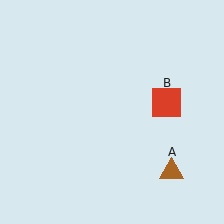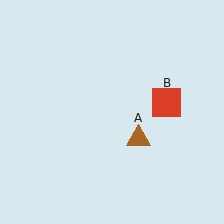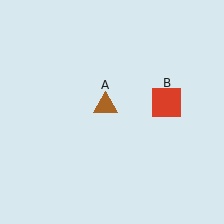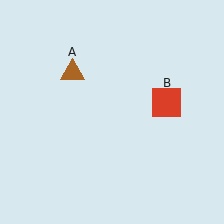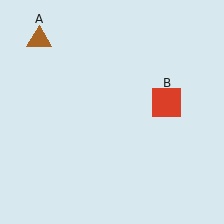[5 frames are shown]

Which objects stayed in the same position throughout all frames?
Red square (object B) remained stationary.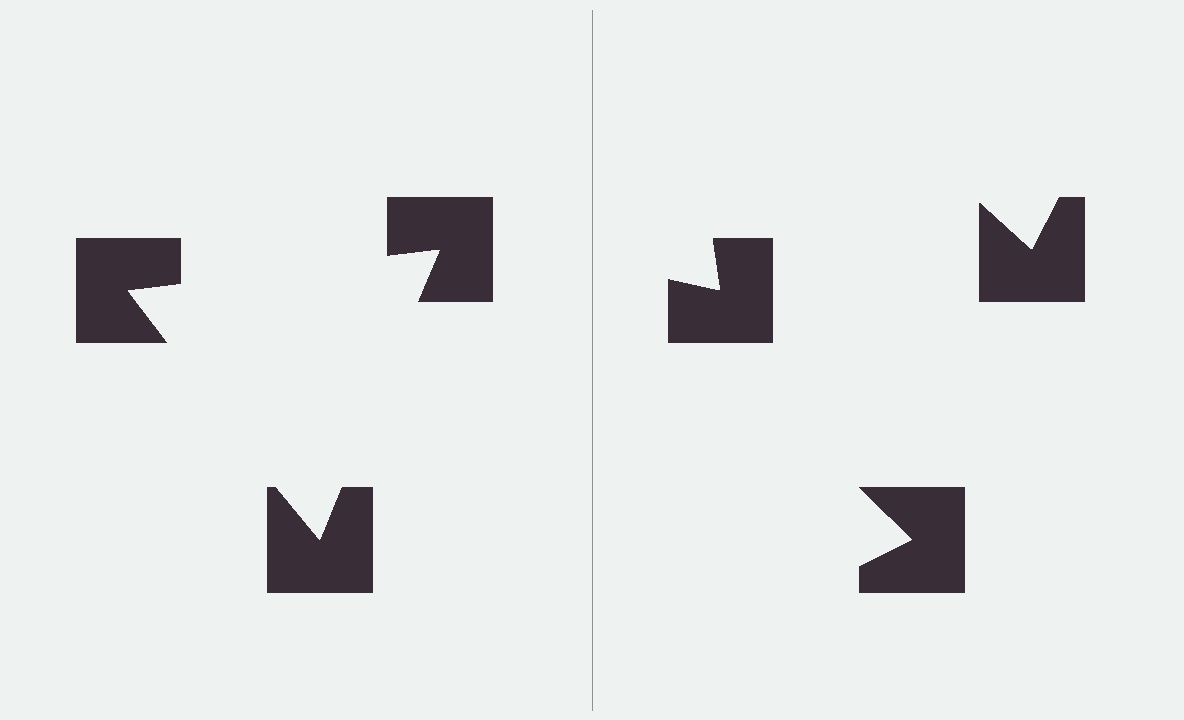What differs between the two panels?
The notched squares are positioned identically on both sides; only the wedge orientations differ. On the left they align to a triangle; on the right they are misaligned.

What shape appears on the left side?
An illusory triangle.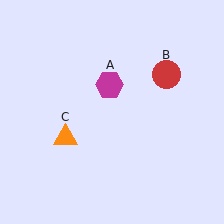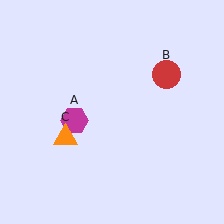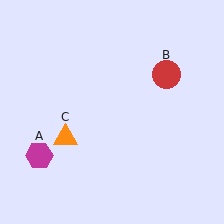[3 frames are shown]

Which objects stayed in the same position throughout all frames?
Red circle (object B) and orange triangle (object C) remained stationary.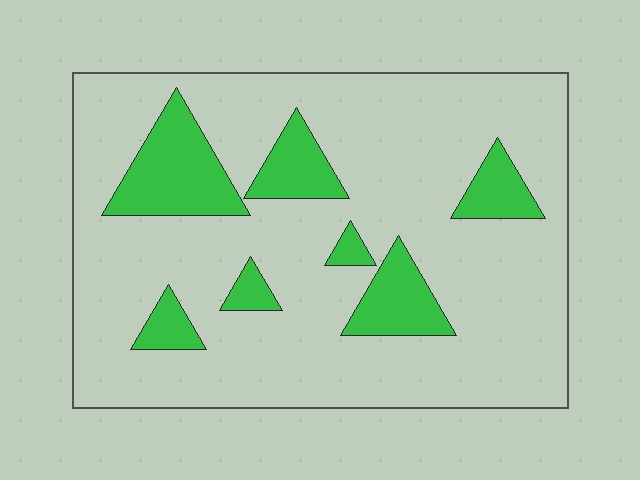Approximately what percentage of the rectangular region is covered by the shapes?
Approximately 20%.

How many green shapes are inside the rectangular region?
7.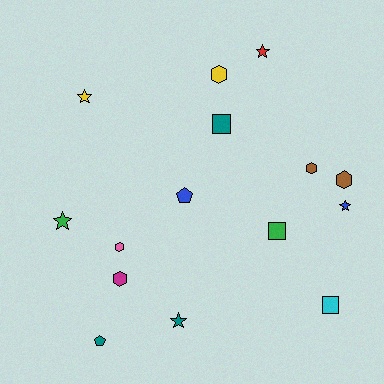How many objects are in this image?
There are 15 objects.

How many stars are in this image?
There are 5 stars.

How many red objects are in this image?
There is 1 red object.